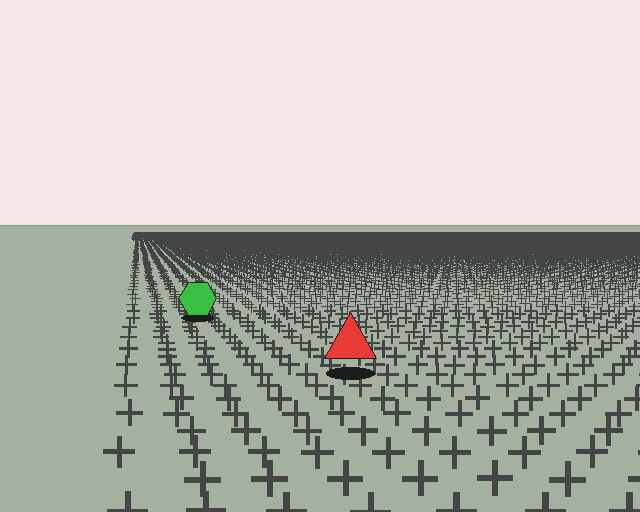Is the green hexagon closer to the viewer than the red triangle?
No. The red triangle is closer — you can tell from the texture gradient: the ground texture is coarser near it.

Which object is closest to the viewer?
The red triangle is closest. The texture marks near it are larger and more spread out.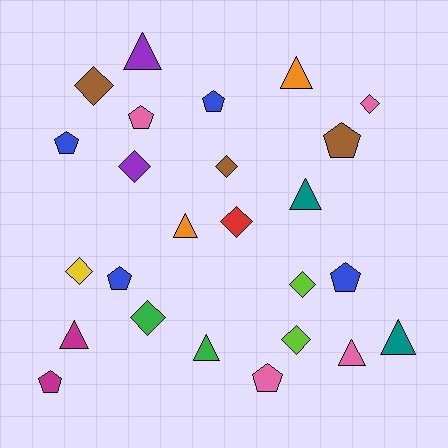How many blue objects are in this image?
There are 4 blue objects.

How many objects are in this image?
There are 25 objects.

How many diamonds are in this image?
There are 9 diamonds.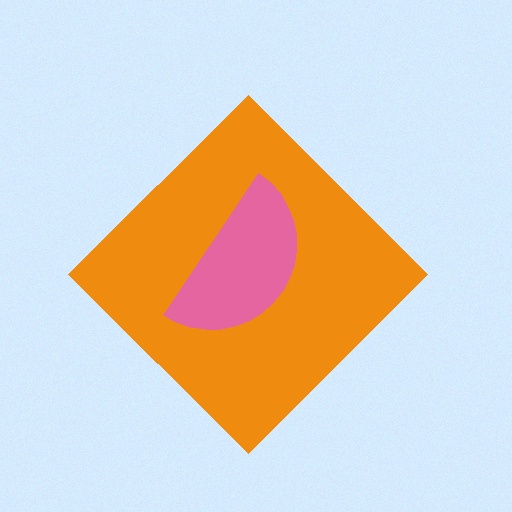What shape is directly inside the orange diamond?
The pink semicircle.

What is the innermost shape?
The pink semicircle.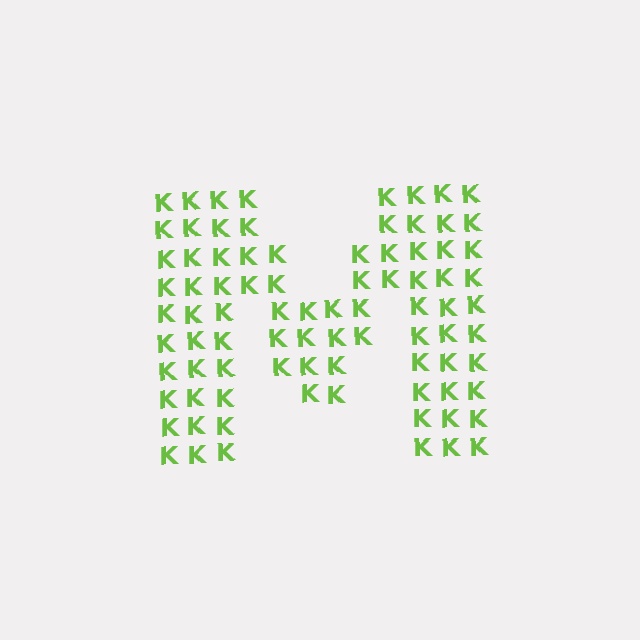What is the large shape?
The large shape is the letter M.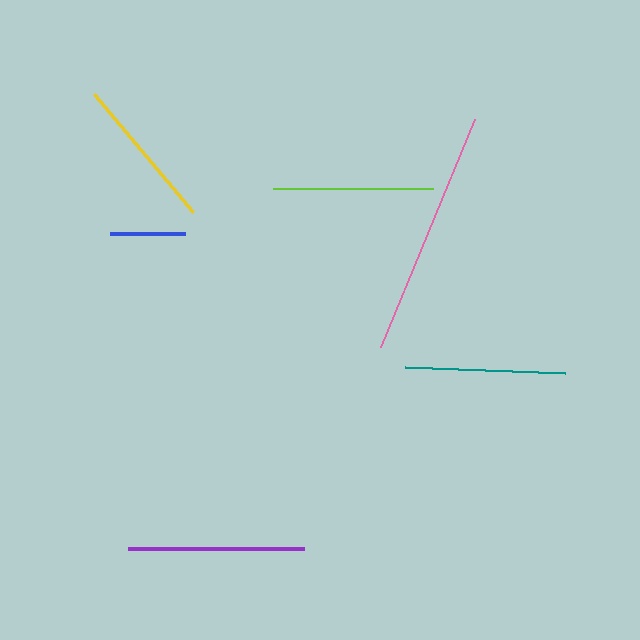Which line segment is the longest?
The pink line is the longest at approximately 247 pixels.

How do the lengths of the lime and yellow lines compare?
The lime and yellow lines are approximately the same length.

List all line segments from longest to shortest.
From longest to shortest: pink, purple, teal, lime, yellow, blue.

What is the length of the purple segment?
The purple segment is approximately 176 pixels long.